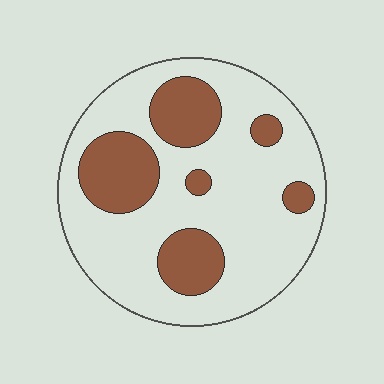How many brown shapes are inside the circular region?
6.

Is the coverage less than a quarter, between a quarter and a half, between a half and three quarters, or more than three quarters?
Between a quarter and a half.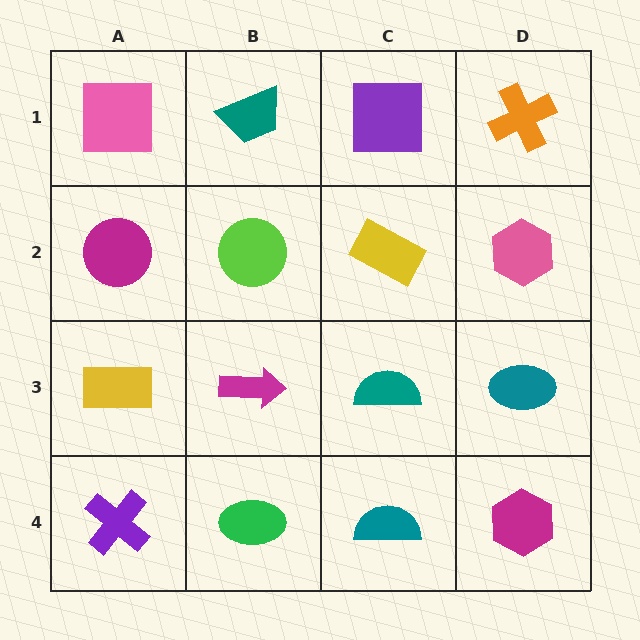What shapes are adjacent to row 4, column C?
A teal semicircle (row 3, column C), a green ellipse (row 4, column B), a magenta hexagon (row 4, column D).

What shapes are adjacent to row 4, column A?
A yellow rectangle (row 3, column A), a green ellipse (row 4, column B).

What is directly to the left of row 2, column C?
A lime circle.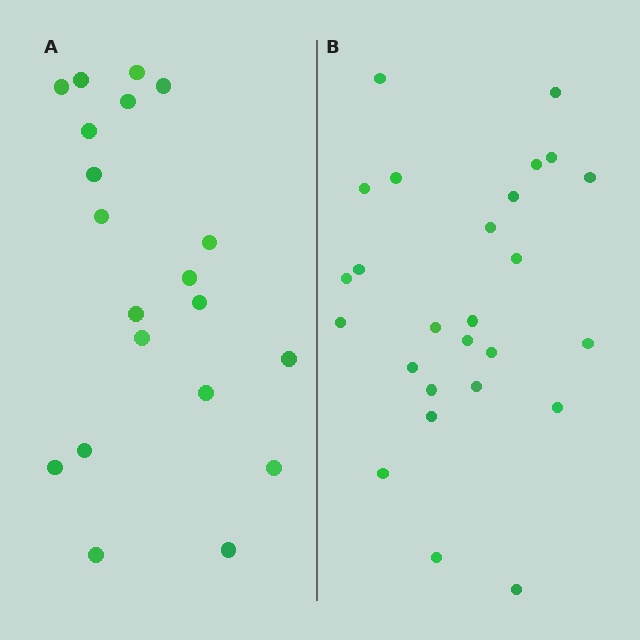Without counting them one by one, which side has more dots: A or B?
Region B (the right region) has more dots.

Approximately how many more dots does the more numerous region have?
Region B has about 6 more dots than region A.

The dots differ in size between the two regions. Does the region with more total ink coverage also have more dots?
No. Region A has more total ink coverage because its dots are larger, but region B actually contains more individual dots. Total area can be misleading — the number of items is what matters here.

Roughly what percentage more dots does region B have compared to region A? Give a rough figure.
About 30% more.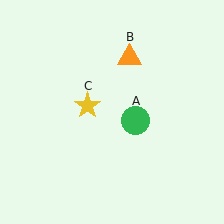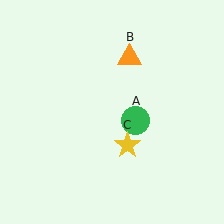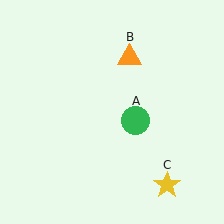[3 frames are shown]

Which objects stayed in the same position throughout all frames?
Green circle (object A) and orange triangle (object B) remained stationary.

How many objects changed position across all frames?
1 object changed position: yellow star (object C).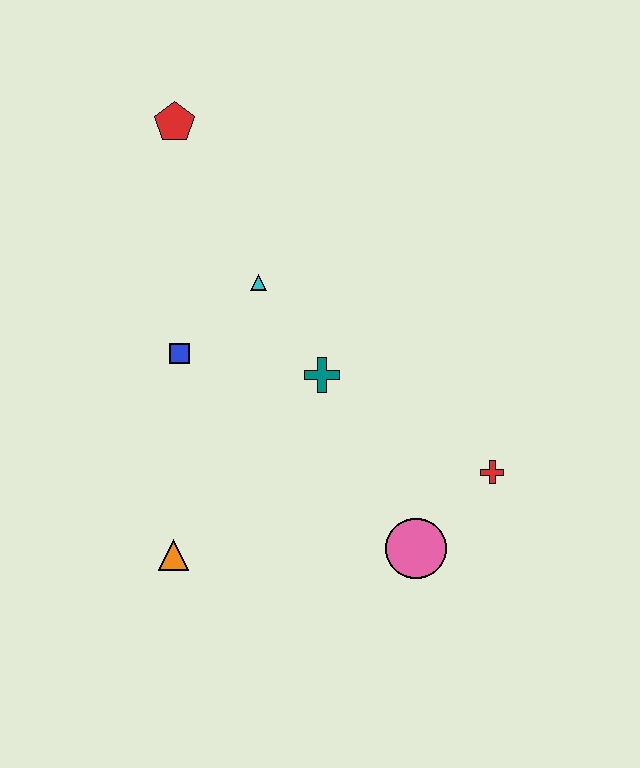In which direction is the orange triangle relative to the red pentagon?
The orange triangle is below the red pentagon.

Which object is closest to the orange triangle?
The blue square is closest to the orange triangle.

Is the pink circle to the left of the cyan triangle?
No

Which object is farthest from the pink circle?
The red pentagon is farthest from the pink circle.